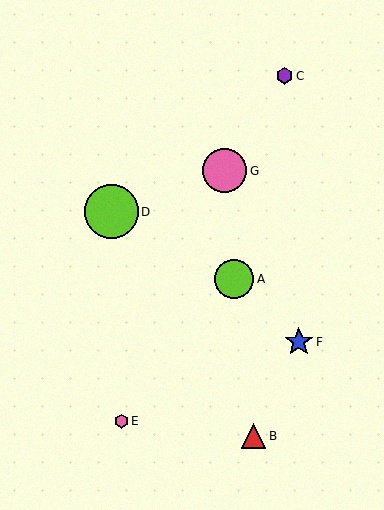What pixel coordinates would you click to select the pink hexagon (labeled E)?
Click at (121, 421) to select the pink hexagon E.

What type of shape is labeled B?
Shape B is a red triangle.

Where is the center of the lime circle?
The center of the lime circle is at (111, 212).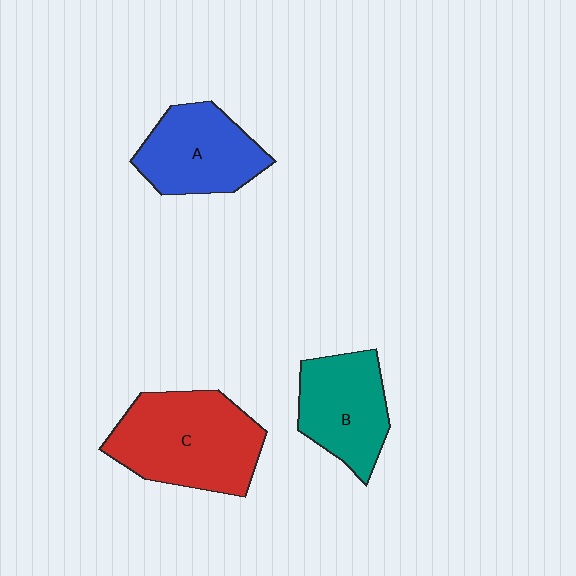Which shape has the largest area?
Shape C (red).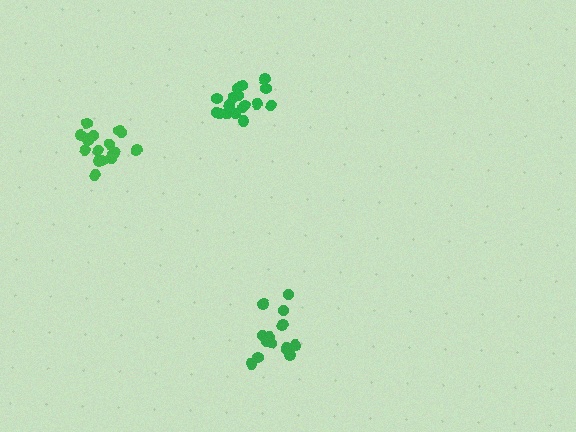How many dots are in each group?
Group 1: 18 dots, Group 2: 14 dots, Group 3: 17 dots (49 total).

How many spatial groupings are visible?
There are 3 spatial groupings.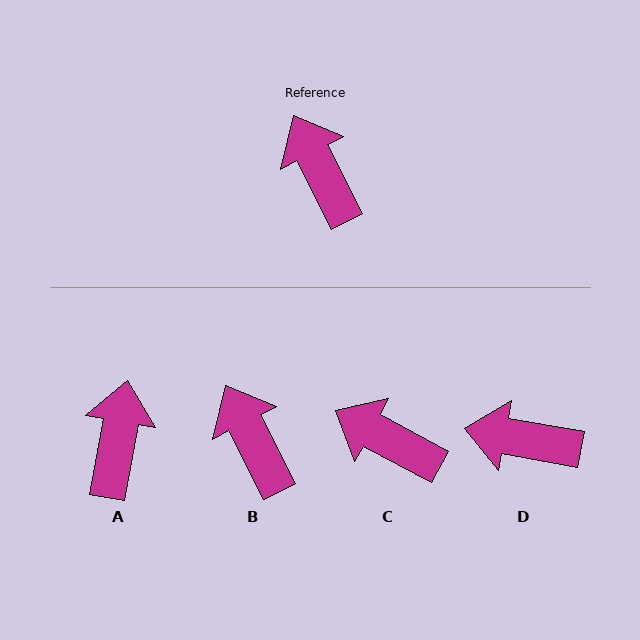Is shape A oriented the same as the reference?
No, it is off by about 37 degrees.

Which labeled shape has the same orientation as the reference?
B.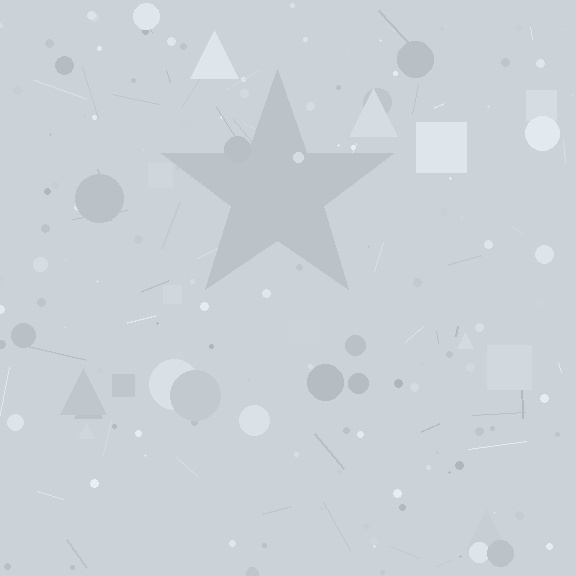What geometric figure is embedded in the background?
A star is embedded in the background.